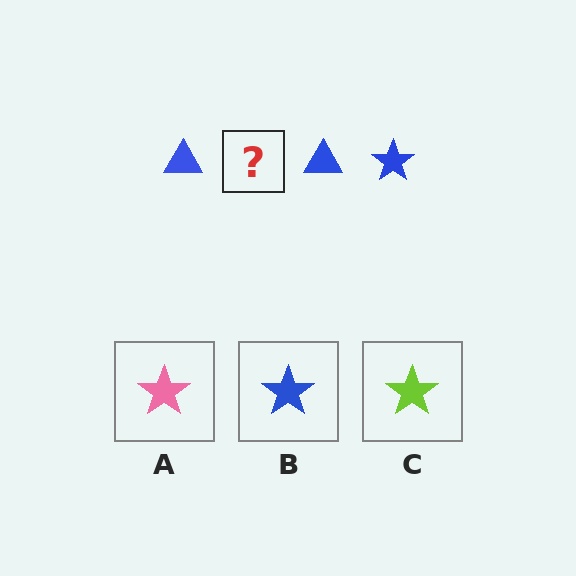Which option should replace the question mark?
Option B.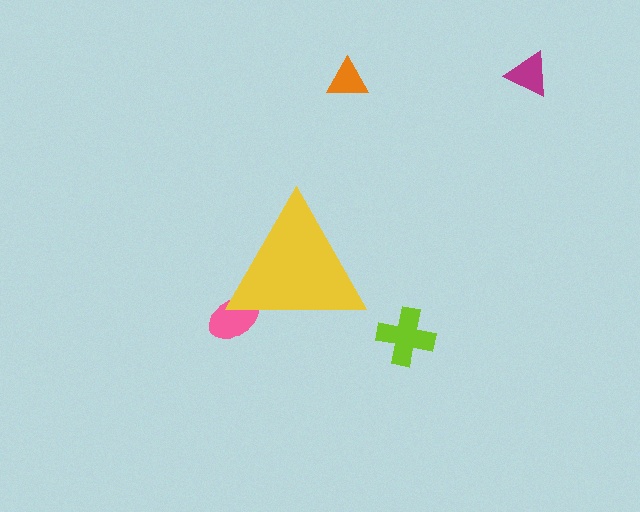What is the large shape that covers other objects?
A yellow triangle.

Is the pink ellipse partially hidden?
Yes, the pink ellipse is partially hidden behind the yellow triangle.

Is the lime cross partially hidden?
No, the lime cross is fully visible.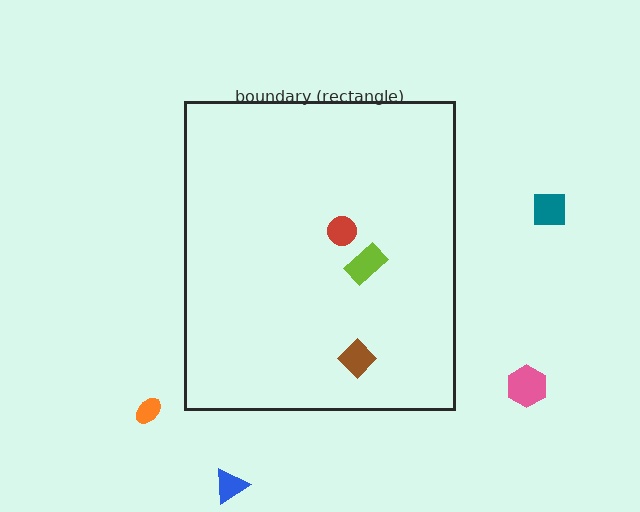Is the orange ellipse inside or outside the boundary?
Outside.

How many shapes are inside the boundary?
3 inside, 4 outside.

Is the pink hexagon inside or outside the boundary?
Outside.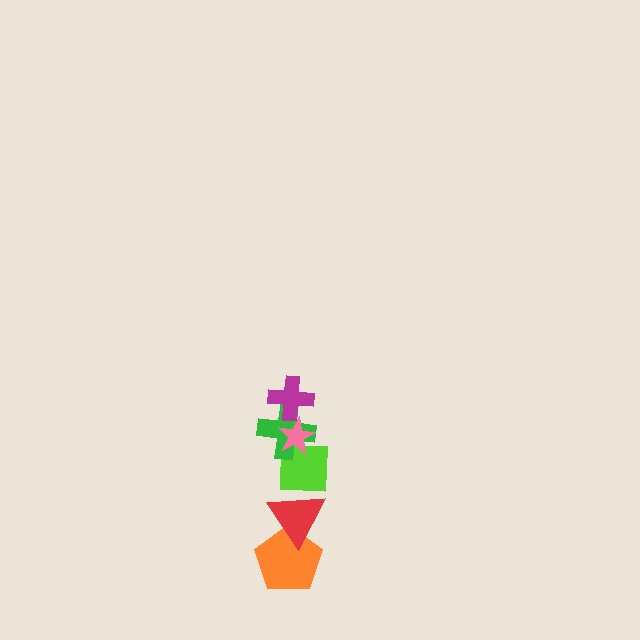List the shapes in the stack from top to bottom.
From top to bottom: the magenta cross, the pink star, the green cross, the lime square, the red triangle, the orange pentagon.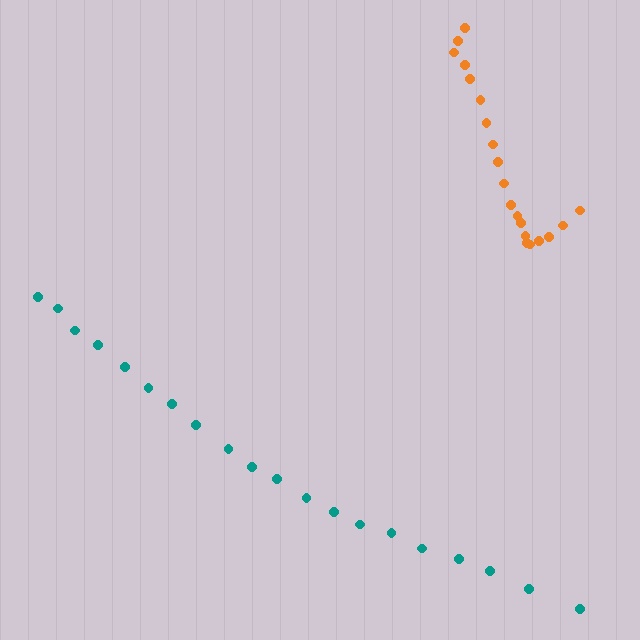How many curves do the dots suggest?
There are 2 distinct paths.